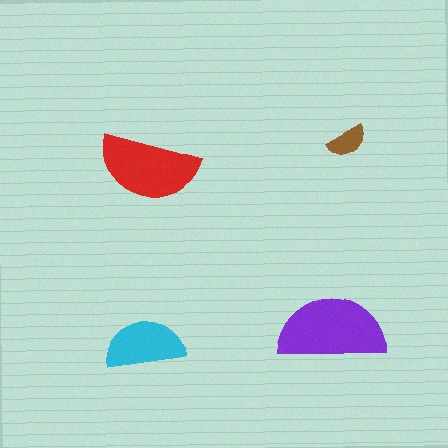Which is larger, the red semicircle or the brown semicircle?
The red one.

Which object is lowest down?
The cyan semicircle is bottommost.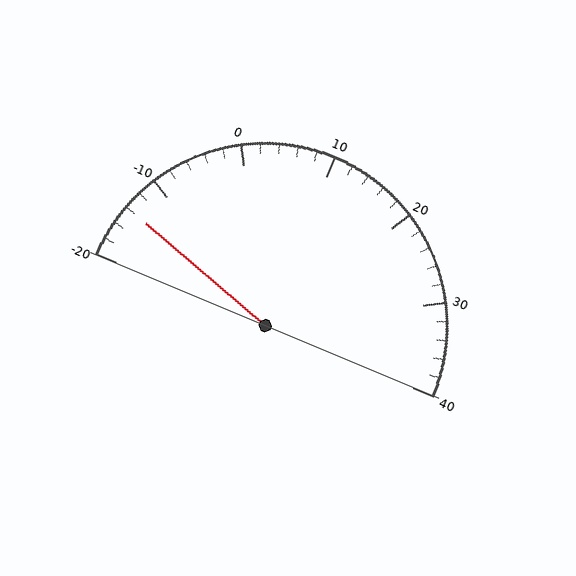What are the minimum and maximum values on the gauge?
The gauge ranges from -20 to 40.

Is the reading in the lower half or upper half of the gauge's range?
The reading is in the lower half of the range (-20 to 40).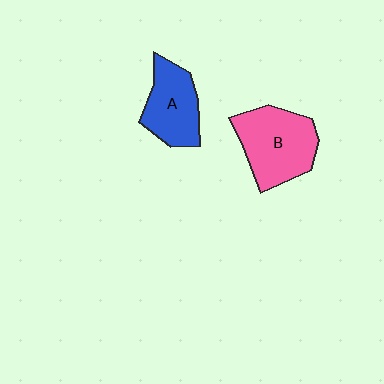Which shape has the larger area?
Shape B (pink).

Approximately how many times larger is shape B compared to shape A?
Approximately 1.3 times.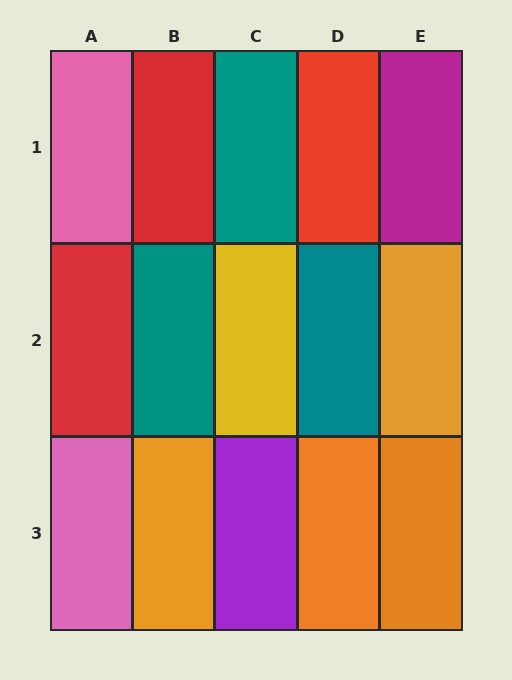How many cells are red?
3 cells are red.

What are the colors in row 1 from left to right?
Pink, red, teal, red, magenta.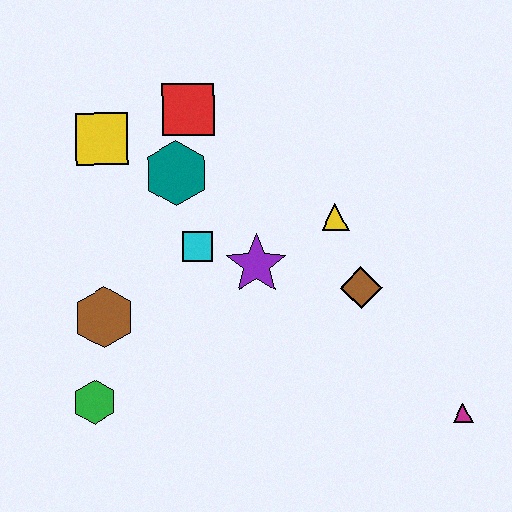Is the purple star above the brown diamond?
Yes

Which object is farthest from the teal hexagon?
The magenta triangle is farthest from the teal hexagon.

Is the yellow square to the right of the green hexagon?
Yes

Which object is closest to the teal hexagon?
The red square is closest to the teal hexagon.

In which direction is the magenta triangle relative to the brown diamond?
The magenta triangle is below the brown diamond.